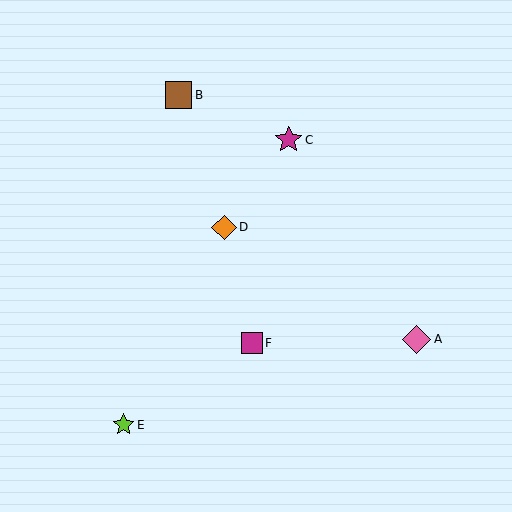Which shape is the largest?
The pink diamond (labeled A) is the largest.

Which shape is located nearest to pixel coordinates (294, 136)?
The magenta star (labeled C) at (289, 140) is nearest to that location.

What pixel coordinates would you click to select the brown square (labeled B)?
Click at (179, 95) to select the brown square B.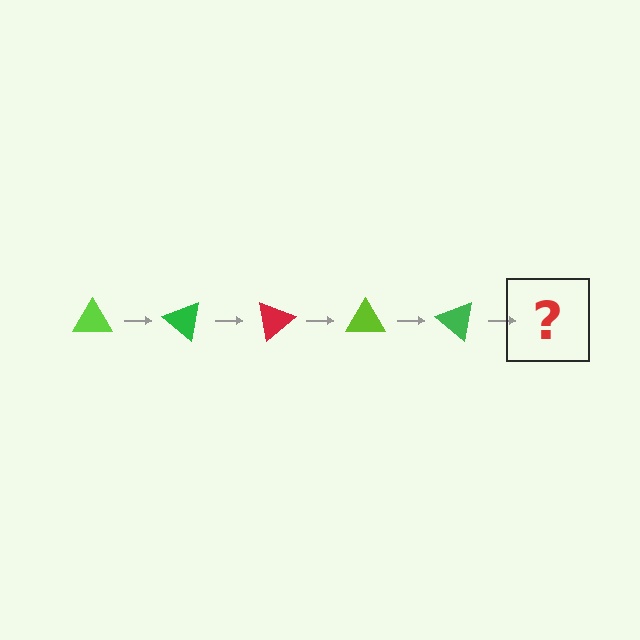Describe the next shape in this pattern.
It should be a red triangle, rotated 200 degrees from the start.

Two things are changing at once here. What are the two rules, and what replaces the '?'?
The two rules are that it rotates 40 degrees each step and the color cycles through lime, green, and red. The '?' should be a red triangle, rotated 200 degrees from the start.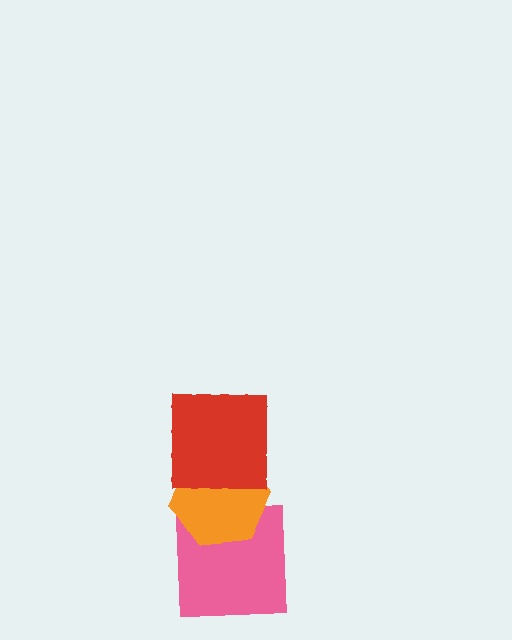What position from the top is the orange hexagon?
The orange hexagon is 2nd from the top.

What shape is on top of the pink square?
The orange hexagon is on top of the pink square.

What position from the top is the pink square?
The pink square is 3rd from the top.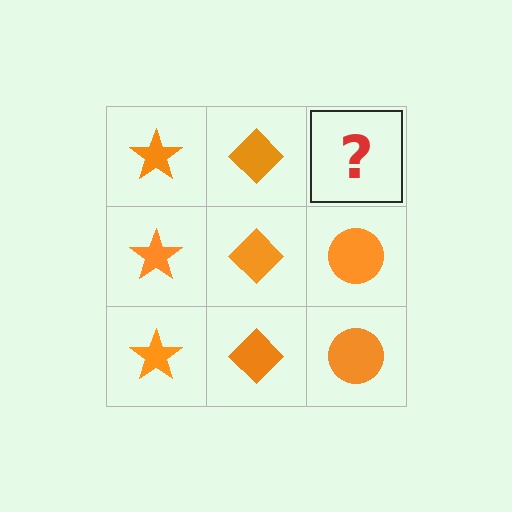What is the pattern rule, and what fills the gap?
The rule is that each column has a consistent shape. The gap should be filled with an orange circle.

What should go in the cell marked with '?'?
The missing cell should contain an orange circle.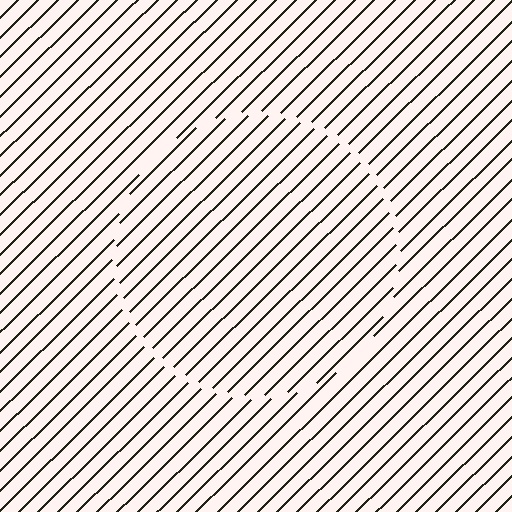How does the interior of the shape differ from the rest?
The interior of the shape contains the same grating, shifted by half a period — the contour is defined by the phase discontinuity where line-ends from the inner and outer gratings abut.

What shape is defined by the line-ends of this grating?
An illusory circle. The interior of the shape contains the same grating, shifted by half a period — the contour is defined by the phase discontinuity where line-ends from the inner and outer gratings abut.